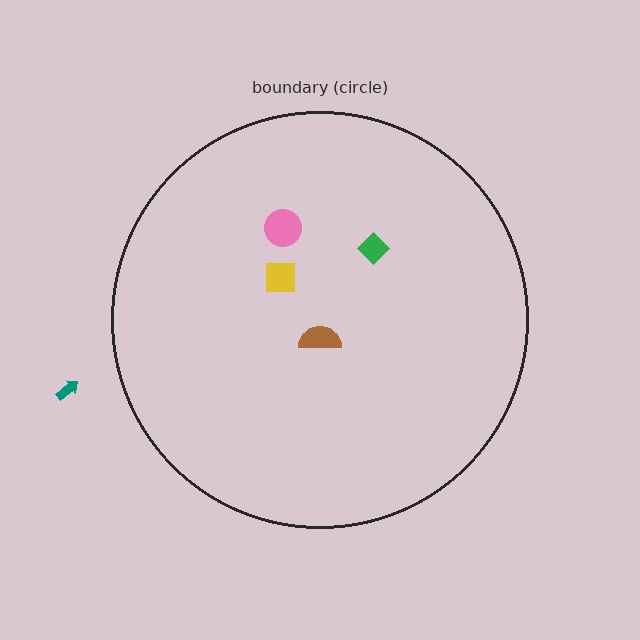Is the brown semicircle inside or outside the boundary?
Inside.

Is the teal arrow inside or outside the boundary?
Outside.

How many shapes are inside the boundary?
4 inside, 1 outside.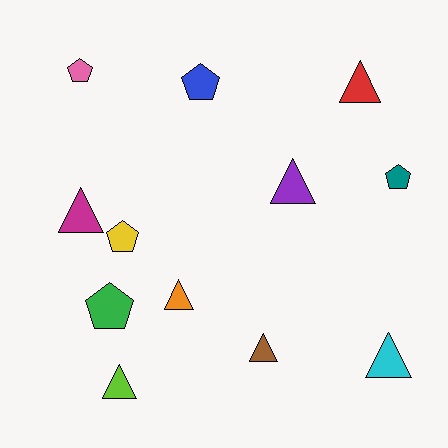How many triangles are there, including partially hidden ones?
There are 7 triangles.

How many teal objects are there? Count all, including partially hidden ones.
There is 1 teal object.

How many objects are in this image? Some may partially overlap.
There are 12 objects.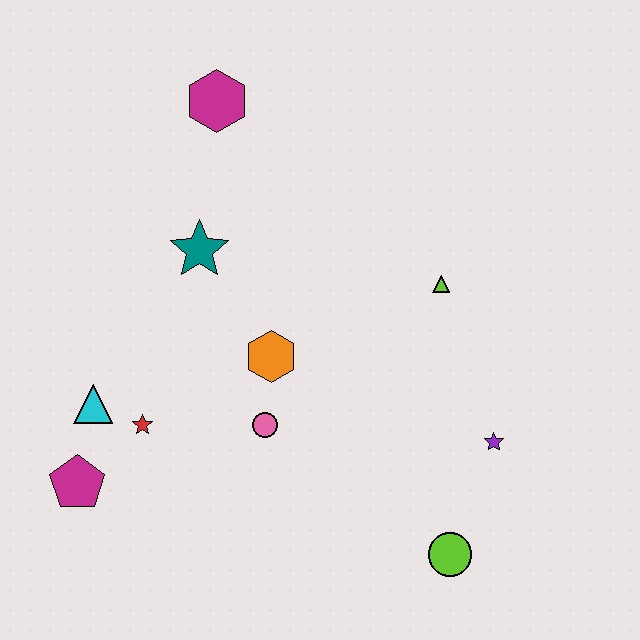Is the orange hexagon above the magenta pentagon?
Yes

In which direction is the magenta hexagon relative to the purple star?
The magenta hexagon is above the purple star.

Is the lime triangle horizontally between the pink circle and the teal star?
No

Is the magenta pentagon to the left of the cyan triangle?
Yes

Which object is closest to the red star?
The cyan triangle is closest to the red star.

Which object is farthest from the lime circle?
The magenta hexagon is farthest from the lime circle.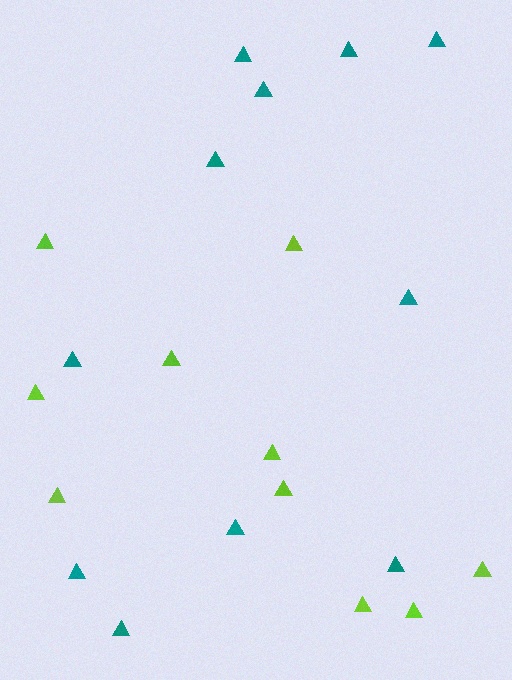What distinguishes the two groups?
There are 2 groups: one group of teal triangles (11) and one group of lime triangles (10).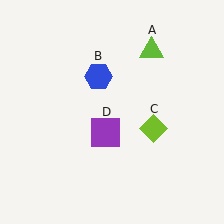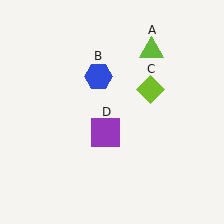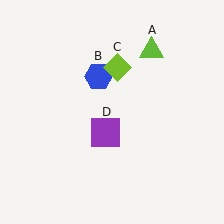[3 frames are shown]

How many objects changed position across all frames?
1 object changed position: lime diamond (object C).